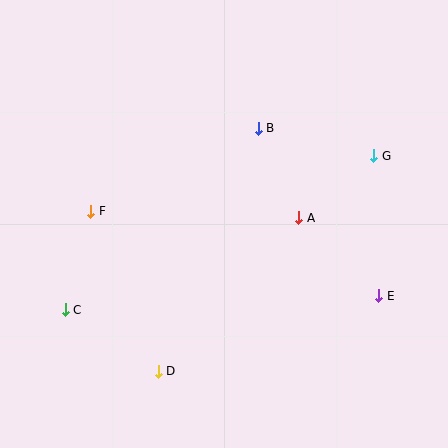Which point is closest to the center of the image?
Point A at (299, 218) is closest to the center.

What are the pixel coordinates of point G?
Point G is at (374, 156).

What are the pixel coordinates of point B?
Point B is at (258, 128).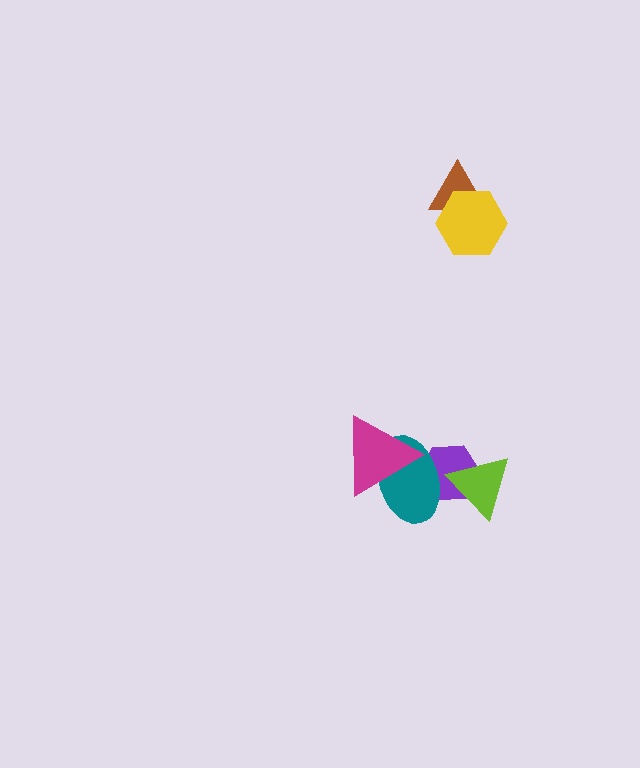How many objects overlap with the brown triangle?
1 object overlaps with the brown triangle.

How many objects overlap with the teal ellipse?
3 objects overlap with the teal ellipse.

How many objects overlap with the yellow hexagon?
1 object overlaps with the yellow hexagon.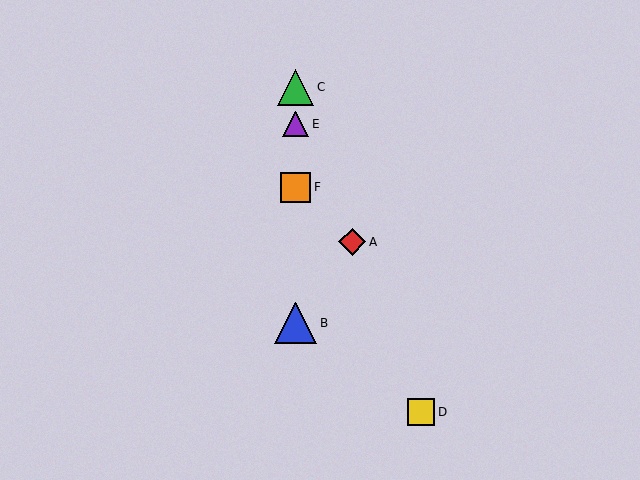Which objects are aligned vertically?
Objects B, C, E, F are aligned vertically.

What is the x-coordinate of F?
Object F is at x≈296.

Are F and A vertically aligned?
No, F is at x≈296 and A is at x≈352.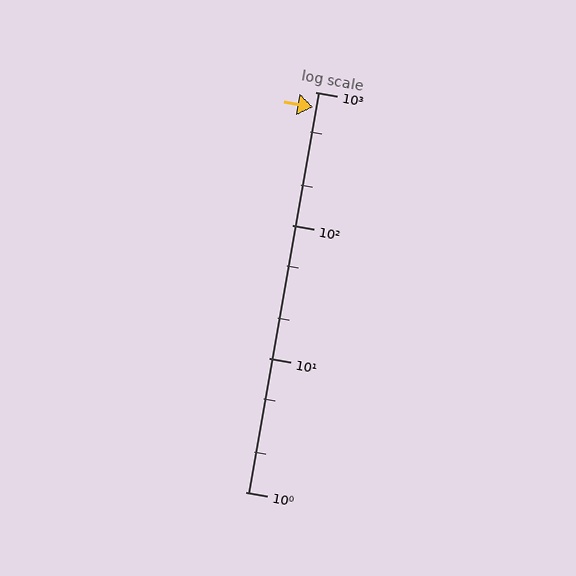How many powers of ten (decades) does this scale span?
The scale spans 3 decades, from 1 to 1000.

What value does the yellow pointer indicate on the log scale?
The pointer indicates approximately 770.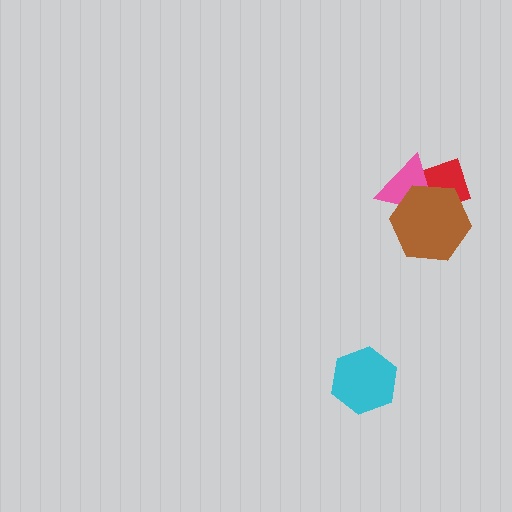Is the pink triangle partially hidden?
Yes, it is partially covered by another shape.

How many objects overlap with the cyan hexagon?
0 objects overlap with the cyan hexagon.